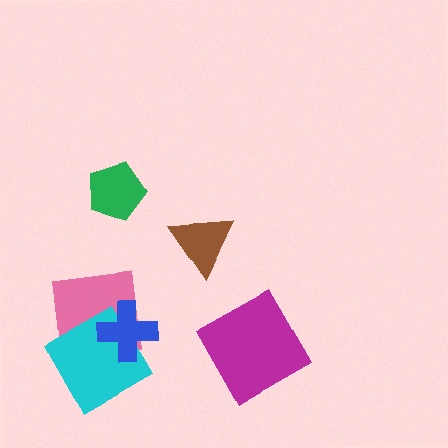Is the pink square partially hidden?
Yes, it is partially covered by another shape.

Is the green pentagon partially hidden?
No, no other shape covers it.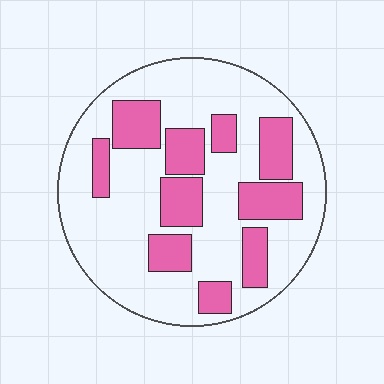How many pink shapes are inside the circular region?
10.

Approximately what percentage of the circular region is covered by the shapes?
Approximately 30%.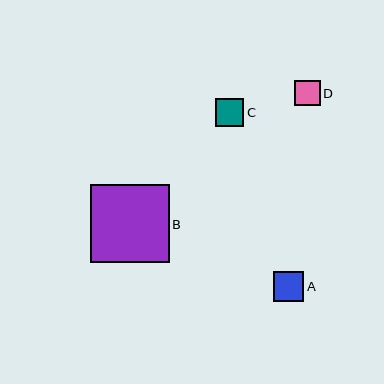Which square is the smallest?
Square D is the smallest with a size of approximately 25 pixels.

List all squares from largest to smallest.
From largest to smallest: B, A, C, D.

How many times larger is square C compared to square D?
Square C is approximately 1.1 times the size of square D.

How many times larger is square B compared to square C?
Square B is approximately 2.7 times the size of square C.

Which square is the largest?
Square B is the largest with a size of approximately 78 pixels.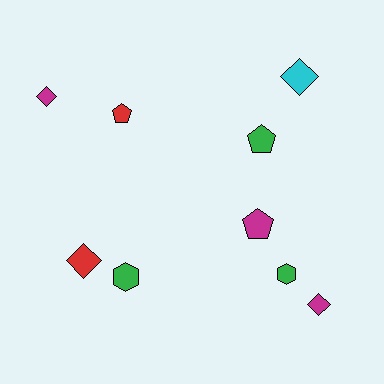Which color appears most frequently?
Green, with 3 objects.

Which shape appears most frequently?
Diamond, with 4 objects.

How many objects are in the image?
There are 9 objects.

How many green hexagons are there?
There are 2 green hexagons.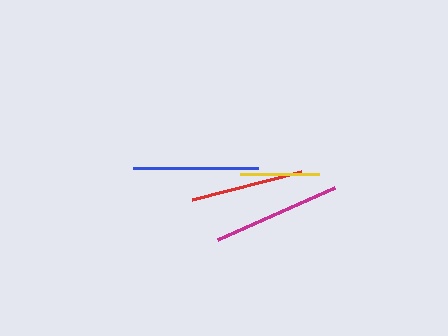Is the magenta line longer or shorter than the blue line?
The magenta line is longer than the blue line.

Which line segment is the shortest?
The yellow line is the shortest at approximately 79 pixels.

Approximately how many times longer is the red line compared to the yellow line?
The red line is approximately 1.4 times the length of the yellow line.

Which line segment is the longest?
The magenta line is the longest at approximately 128 pixels.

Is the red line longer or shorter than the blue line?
The blue line is longer than the red line.